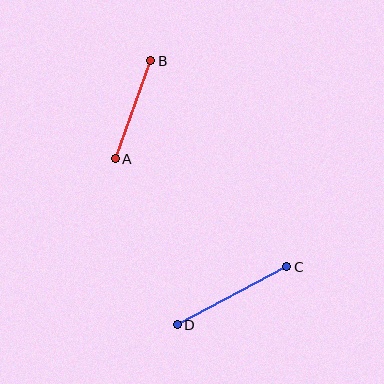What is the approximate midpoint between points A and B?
The midpoint is at approximately (133, 110) pixels.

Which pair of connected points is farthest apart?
Points C and D are farthest apart.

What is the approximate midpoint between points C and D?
The midpoint is at approximately (232, 296) pixels.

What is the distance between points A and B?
The distance is approximately 104 pixels.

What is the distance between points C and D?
The distance is approximately 124 pixels.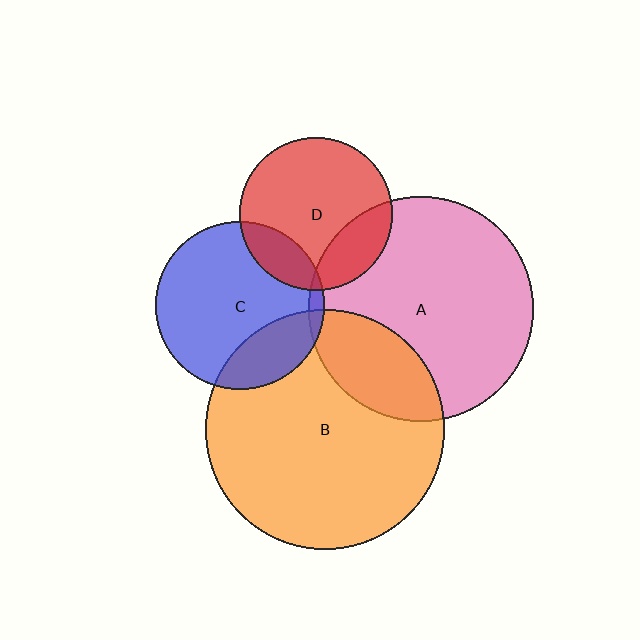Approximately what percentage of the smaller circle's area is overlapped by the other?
Approximately 5%.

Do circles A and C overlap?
Yes.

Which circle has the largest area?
Circle B (orange).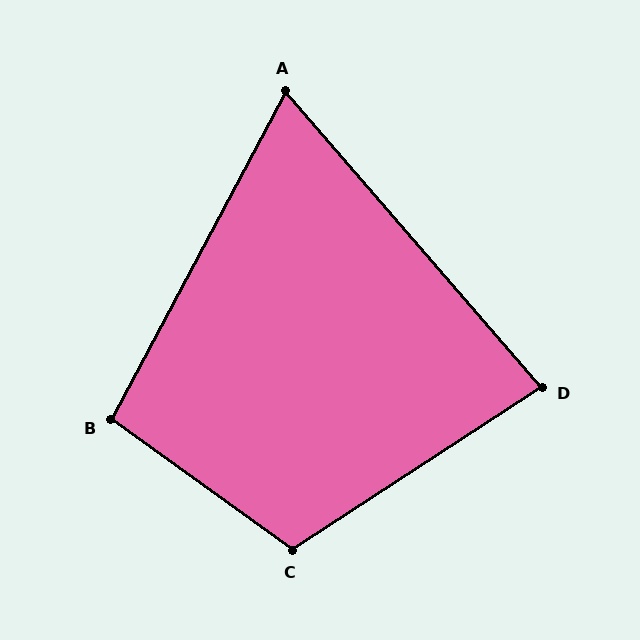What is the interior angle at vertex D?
Approximately 82 degrees (acute).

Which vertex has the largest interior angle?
C, at approximately 111 degrees.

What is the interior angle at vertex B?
Approximately 98 degrees (obtuse).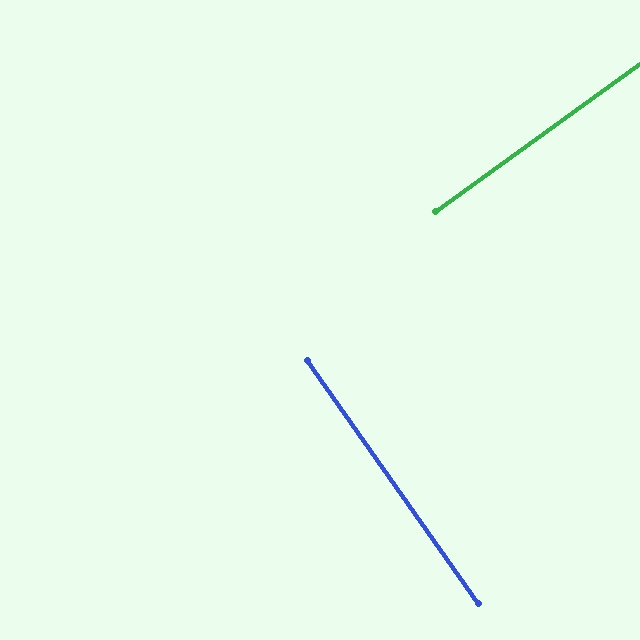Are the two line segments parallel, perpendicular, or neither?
Perpendicular — they meet at approximately 89°.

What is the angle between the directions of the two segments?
Approximately 89 degrees.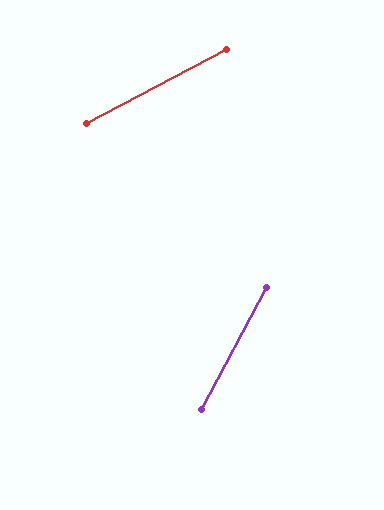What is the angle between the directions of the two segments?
Approximately 34 degrees.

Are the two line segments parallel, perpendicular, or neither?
Neither parallel nor perpendicular — they differ by about 34°.